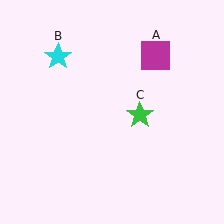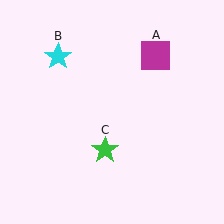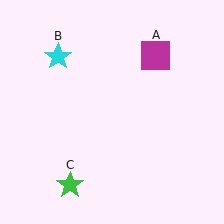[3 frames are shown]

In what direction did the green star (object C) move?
The green star (object C) moved down and to the left.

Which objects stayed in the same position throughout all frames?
Magenta square (object A) and cyan star (object B) remained stationary.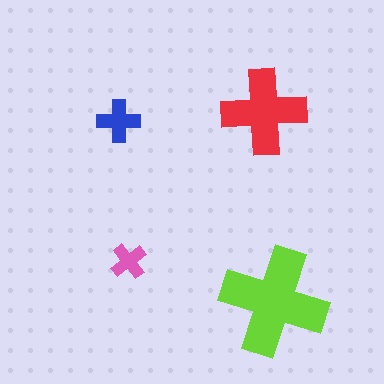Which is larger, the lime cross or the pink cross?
The lime one.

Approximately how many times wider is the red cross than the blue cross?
About 2 times wider.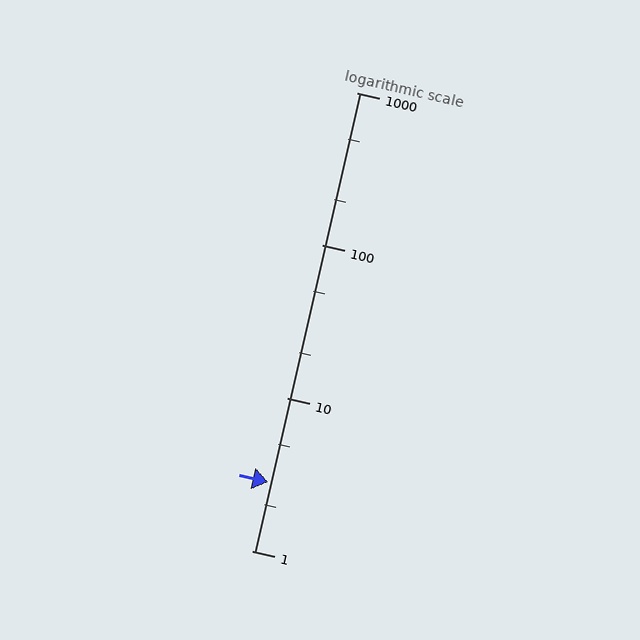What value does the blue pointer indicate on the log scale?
The pointer indicates approximately 2.8.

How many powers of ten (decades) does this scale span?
The scale spans 3 decades, from 1 to 1000.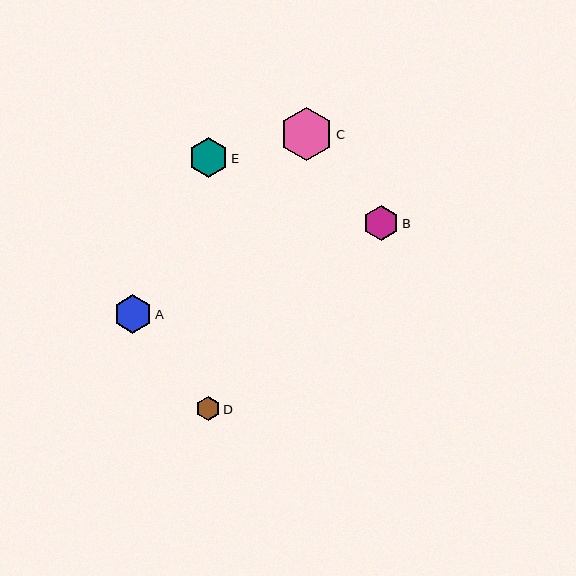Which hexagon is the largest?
Hexagon C is the largest with a size of approximately 53 pixels.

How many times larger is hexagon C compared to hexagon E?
Hexagon C is approximately 1.4 times the size of hexagon E.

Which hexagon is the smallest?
Hexagon D is the smallest with a size of approximately 24 pixels.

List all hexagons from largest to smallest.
From largest to smallest: C, E, A, B, D.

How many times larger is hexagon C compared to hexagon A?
Hexagon C is approximately 1.4 times the size of hexagon A.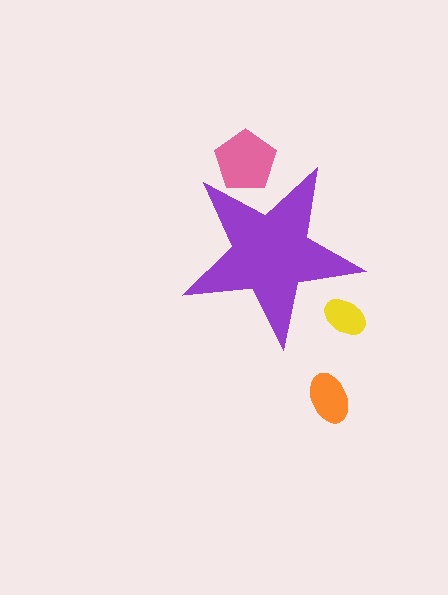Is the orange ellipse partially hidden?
No, the orange ellipse is fully visible.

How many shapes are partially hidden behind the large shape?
2 shapes are partially hidden.